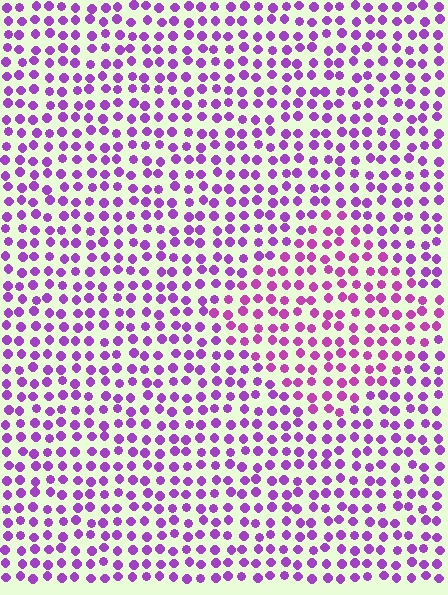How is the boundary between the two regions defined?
The boundary is defined purely by a slight shift in hue (about 23 degrees). Spacing, size, and orientation are identical on both sides.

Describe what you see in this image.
The image is filled with small purple elements in a uniform arrangement. A diamond-shaped region is visible where the elements are tinted to a slightly different hue, forming a subtle color boundary.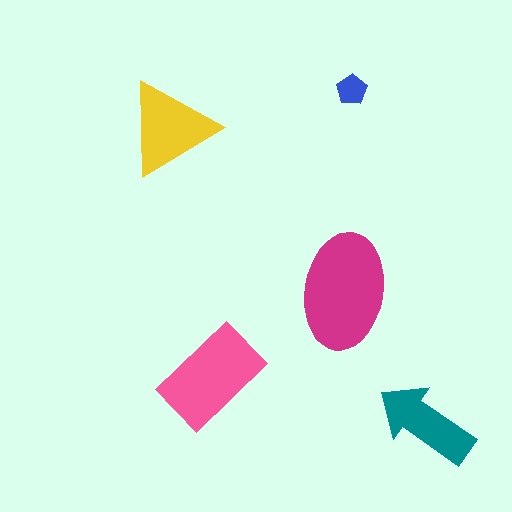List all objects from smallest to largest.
The blue pentagon, the teal arrow, the yellow triangle, the pink rectangle, the magenta ellipse.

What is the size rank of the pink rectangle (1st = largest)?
2nd.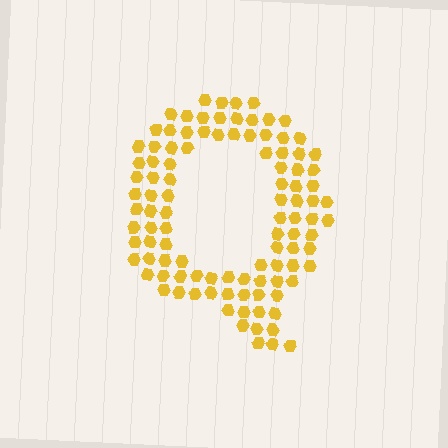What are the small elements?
The small elements are hexagons.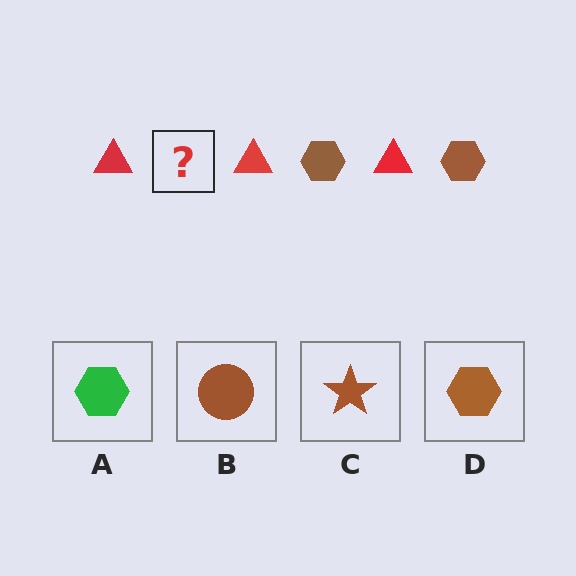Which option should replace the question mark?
Option D.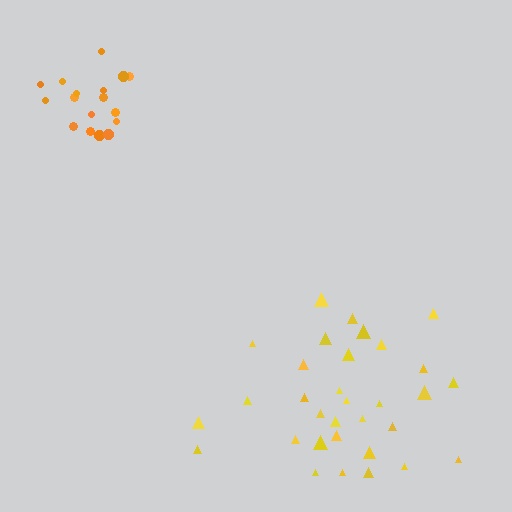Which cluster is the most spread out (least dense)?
Yellow.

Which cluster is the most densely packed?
Orange.